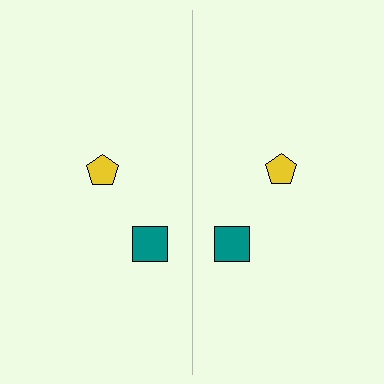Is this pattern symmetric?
Yes, this pattern has bilateral (reflection) symmetry.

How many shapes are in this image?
There are 4 shapes in this image.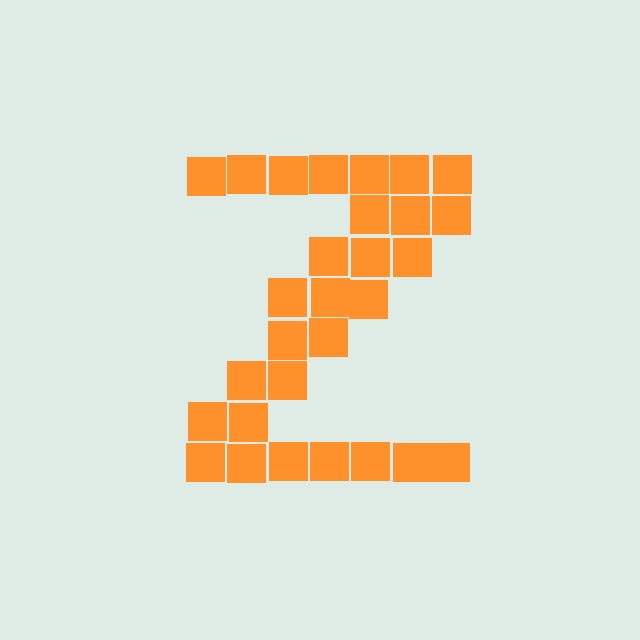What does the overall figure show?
The overall figure shows the letter Z.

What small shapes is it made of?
It is made of small squares.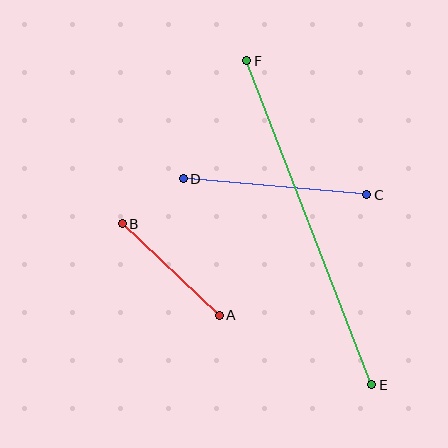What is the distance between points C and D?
The distance is approximately 184 pixels.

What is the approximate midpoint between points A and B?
The midpoint is at approximately (171, 269) pixels.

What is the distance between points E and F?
The distance is approximately 348 pixels.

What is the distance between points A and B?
The distance is approximately 133 pixels.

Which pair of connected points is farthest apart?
Points E and F are farthest apart.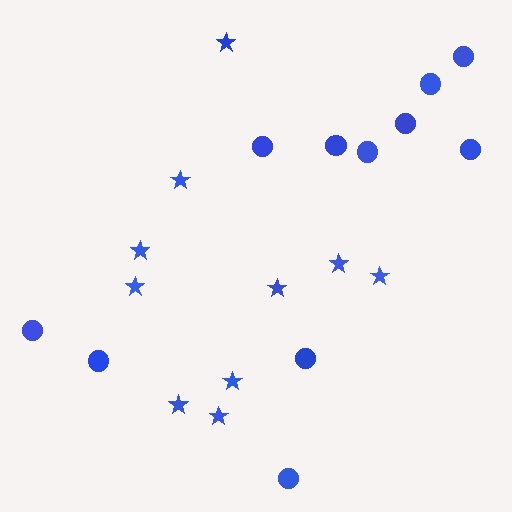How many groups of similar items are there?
There are 2 groups: one group of circles (11) and one group of stars (10).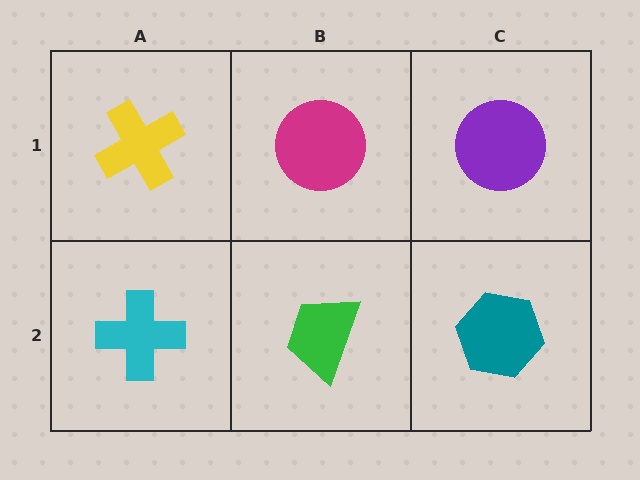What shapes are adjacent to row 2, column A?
A yellow cross (row 1, column A), a green trapezoid (row 2, column B).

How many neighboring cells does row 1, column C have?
2.